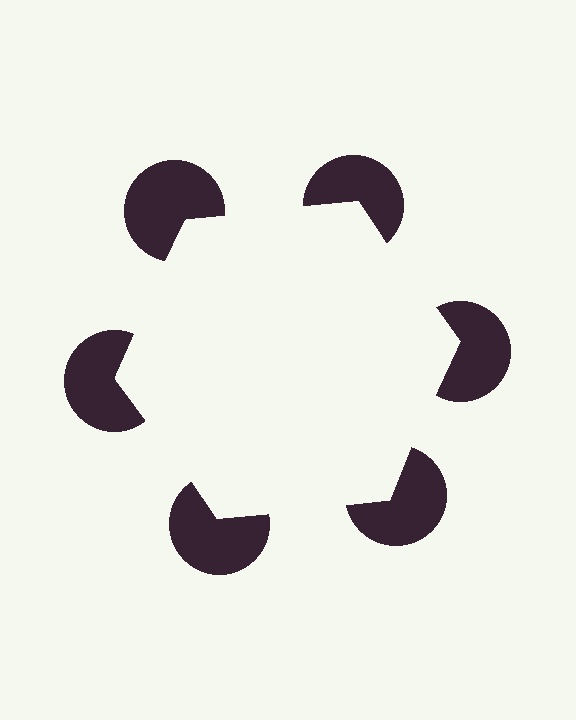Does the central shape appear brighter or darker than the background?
It typically appears slightly brighter than the background, even though no actual brightness change is drawn.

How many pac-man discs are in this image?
There are 6 — one at each vertex of the illusory hexagon.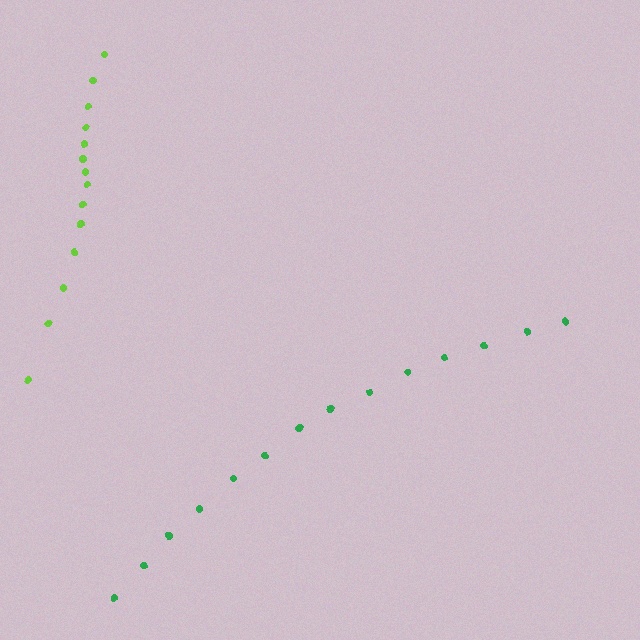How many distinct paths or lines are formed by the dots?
There are 2 distinct paths.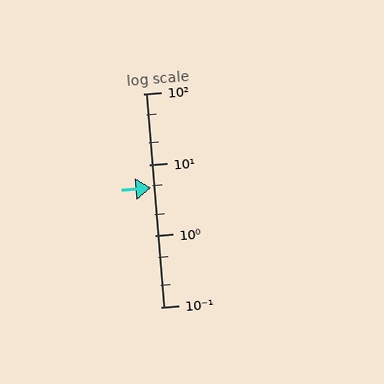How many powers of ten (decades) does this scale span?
The scale spans 3 decades, from 0.1 to 100.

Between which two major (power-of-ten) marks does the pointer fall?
The pointer is between 1 and 10.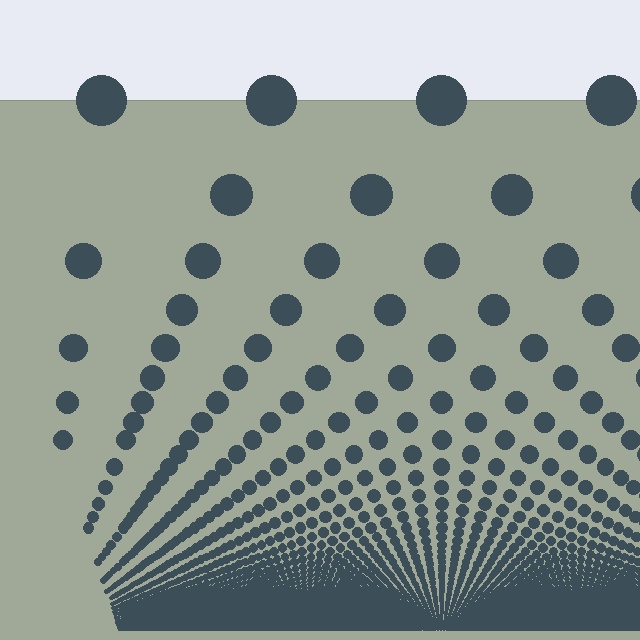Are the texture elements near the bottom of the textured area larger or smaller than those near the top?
Smaller. The gradient is inverted — elements near the bottom are smaller and denser.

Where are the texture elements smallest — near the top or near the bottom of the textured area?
Near the bottom.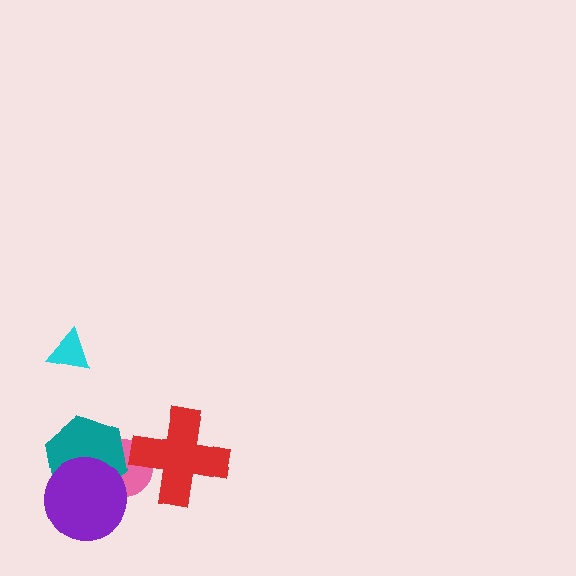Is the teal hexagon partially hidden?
Yes, it is partially covered by another shape.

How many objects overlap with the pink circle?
3 objects overlap with the pink circle.